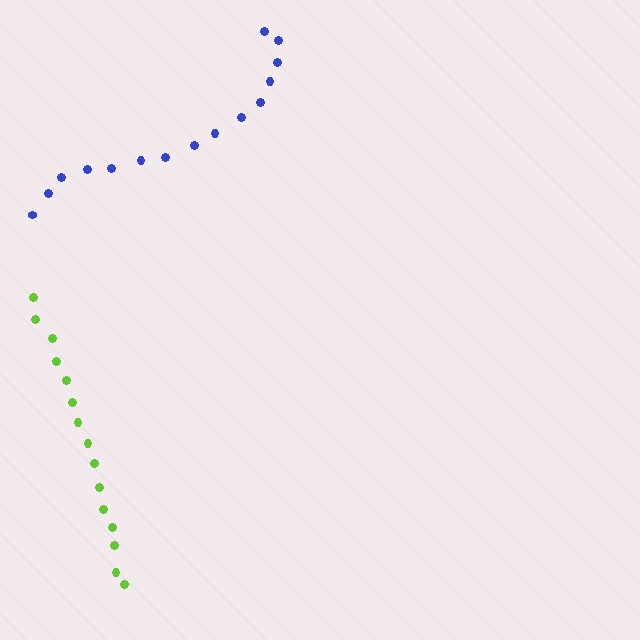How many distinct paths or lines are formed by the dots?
There are 2 distinct paths.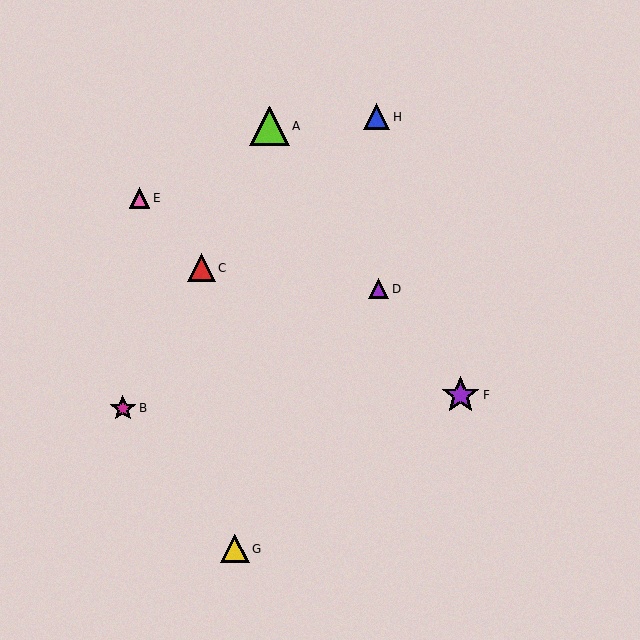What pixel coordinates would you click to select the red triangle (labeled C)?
Click at (201, 268) to select the red triangle C.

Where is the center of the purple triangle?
The center of the purple triangle is at (379, 289).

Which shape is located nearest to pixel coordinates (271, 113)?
The lime triangle (labeled A) at (270, 126) is nearest to that location.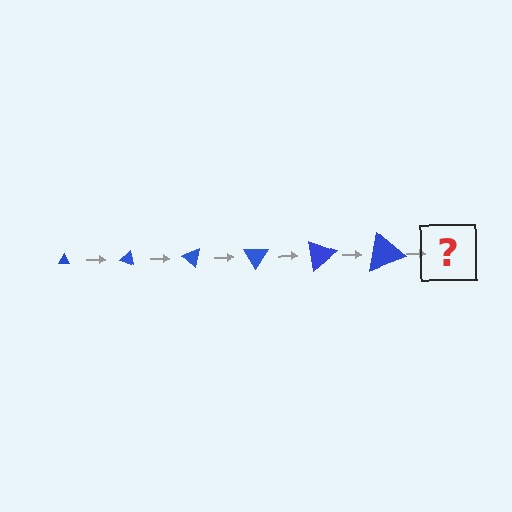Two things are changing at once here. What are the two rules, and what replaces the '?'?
The two rules are that the triangle grows larger each step and it rotates 20 degrees each step. The '?' should be a triangle, larger than the previous one and rotated 120 degrees from the start.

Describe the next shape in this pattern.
It should be a triangle, larger than the previous one and rotated 120 degrees from the start.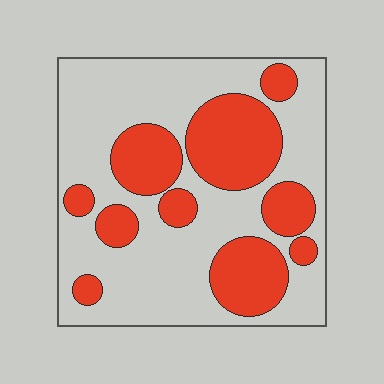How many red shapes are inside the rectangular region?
10.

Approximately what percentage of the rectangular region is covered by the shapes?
Approximately 35%.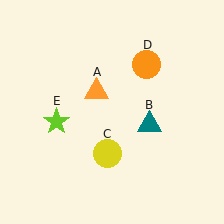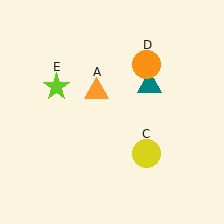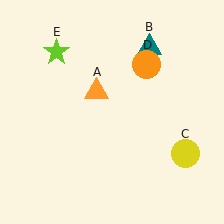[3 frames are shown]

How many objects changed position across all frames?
3 objects changed position: teal triangle (object B), yellow circle (object C), lime star (object E).